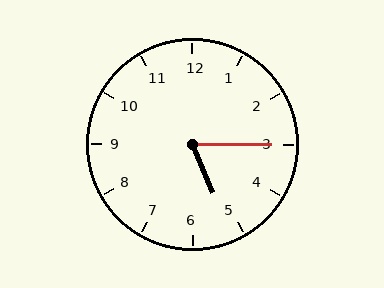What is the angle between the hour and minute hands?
Approximately 68 degrees.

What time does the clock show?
5:15.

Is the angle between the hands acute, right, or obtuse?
It is acute.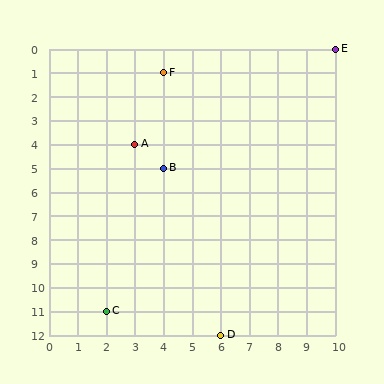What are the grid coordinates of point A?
Point A is at grid coordinates (3, 4).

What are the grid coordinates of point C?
Point C is at grid coordinates (2, 11).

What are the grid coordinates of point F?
Point F is at grid coordinates (4, 1).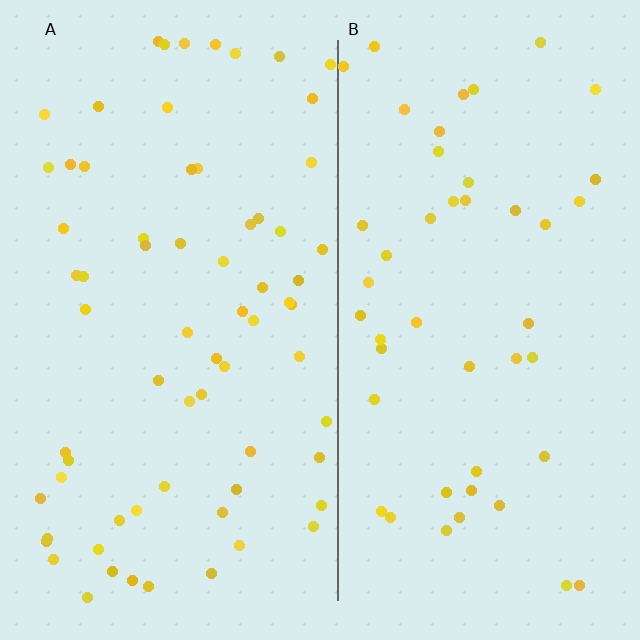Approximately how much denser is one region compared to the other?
Approximately 1.4× — region A over region B.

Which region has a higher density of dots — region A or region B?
A (the left).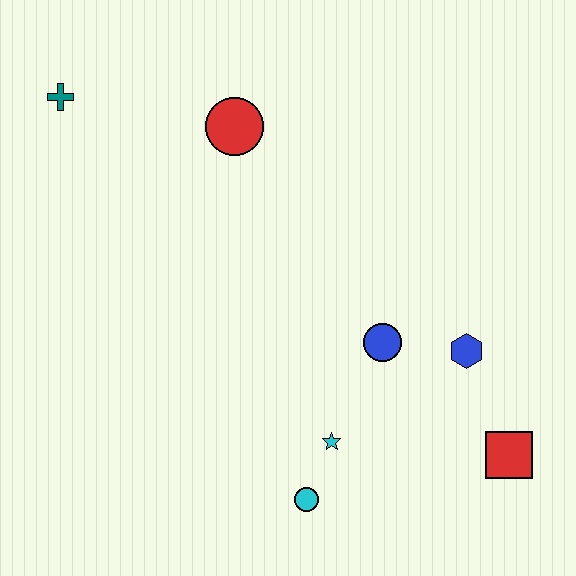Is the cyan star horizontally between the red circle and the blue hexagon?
Yes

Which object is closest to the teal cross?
The red circle is closest to the teal cross.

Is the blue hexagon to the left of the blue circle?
No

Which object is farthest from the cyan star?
The teal cross is farthest from the cyan star.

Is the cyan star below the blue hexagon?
Yes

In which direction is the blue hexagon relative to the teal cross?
The blue hexagon is to the right of the teal cross.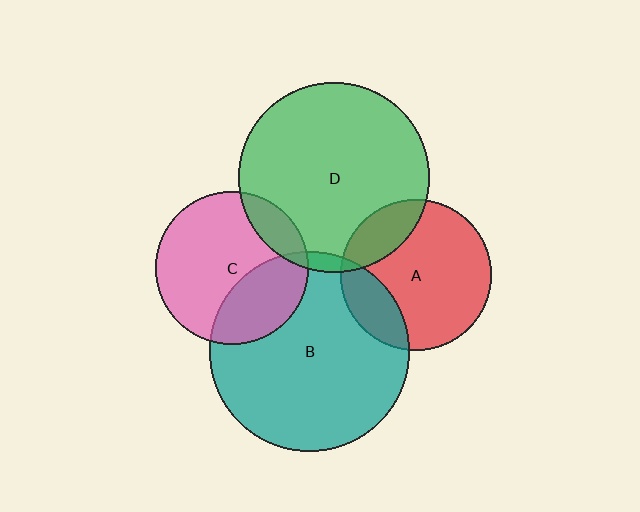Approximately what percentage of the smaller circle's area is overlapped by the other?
Approximately 30%.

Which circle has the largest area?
Circle B (teal).